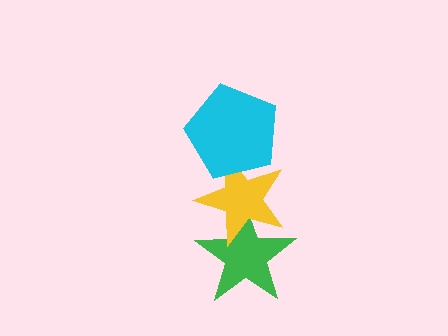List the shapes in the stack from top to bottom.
From top to bottom: the cyan pentagon, the yellow star, the green star.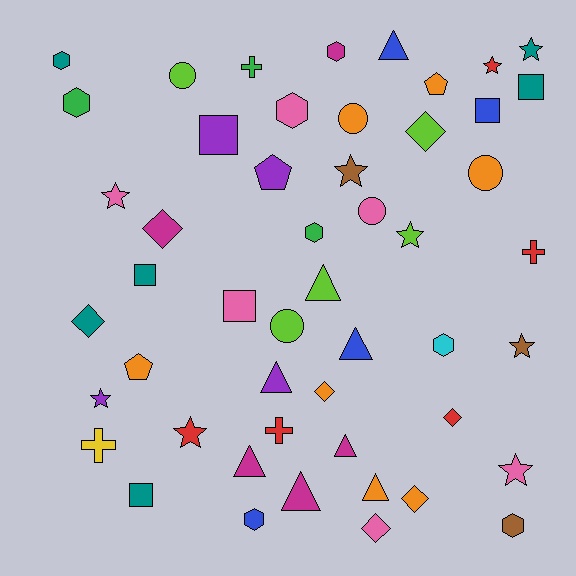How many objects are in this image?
There are 50 objects.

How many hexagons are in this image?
There are 8 hexagons.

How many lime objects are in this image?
There are 5 lime objects.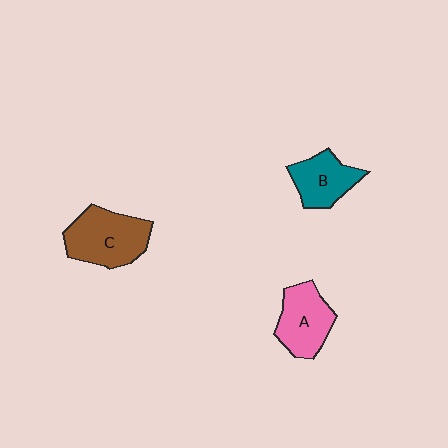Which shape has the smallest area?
Shape B (teal).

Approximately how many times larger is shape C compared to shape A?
Approximately 1.2 times.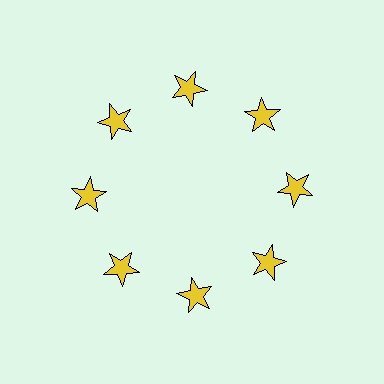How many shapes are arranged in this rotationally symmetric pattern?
There are 8 shapes, arranged in 8 groups of 1.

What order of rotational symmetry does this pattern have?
This pattern has 8-fold rotational symmetry.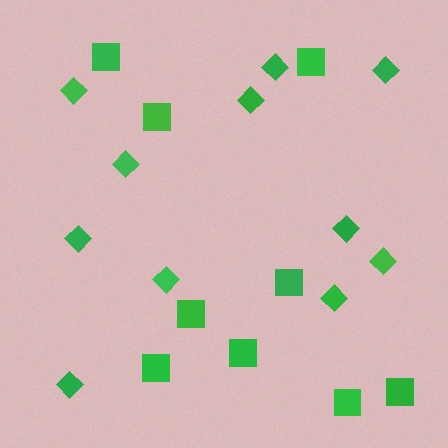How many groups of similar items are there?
There are 2 groups: one group of diamonds (11) and one group of squares (9).